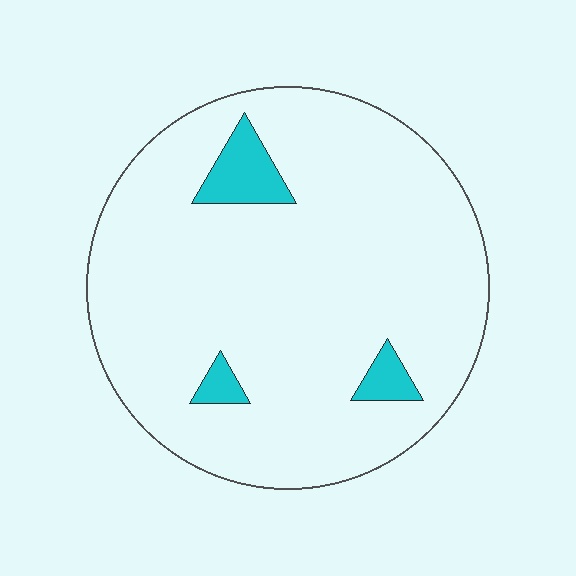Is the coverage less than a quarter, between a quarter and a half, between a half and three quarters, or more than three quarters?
Less than a quarter.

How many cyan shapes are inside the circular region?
3.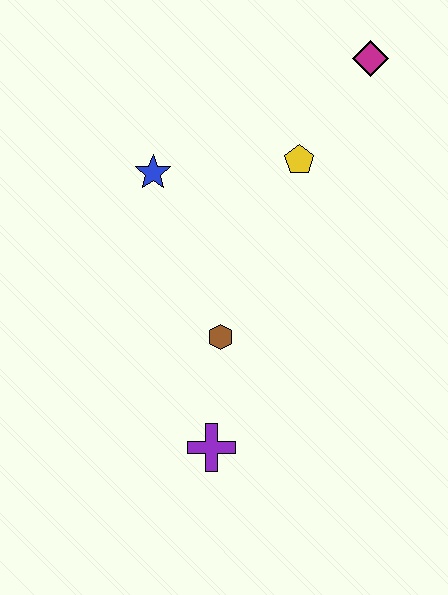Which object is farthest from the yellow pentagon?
The purple cross is farthest from the yellow pentagon.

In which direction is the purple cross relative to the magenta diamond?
The purple cross is below the magenta diamond.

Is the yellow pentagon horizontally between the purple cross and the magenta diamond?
Yes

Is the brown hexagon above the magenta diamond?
No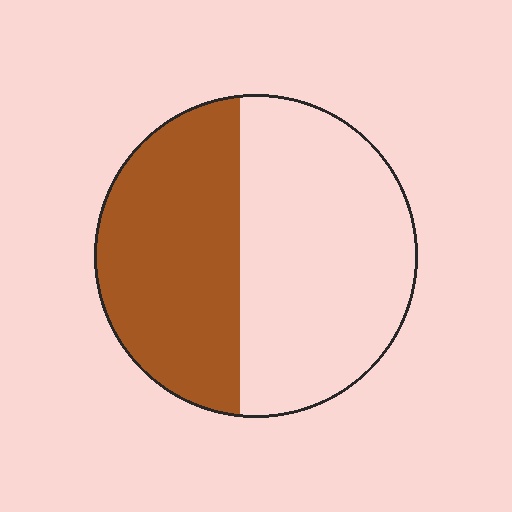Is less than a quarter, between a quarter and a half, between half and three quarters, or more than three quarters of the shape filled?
Between a quarter and a half.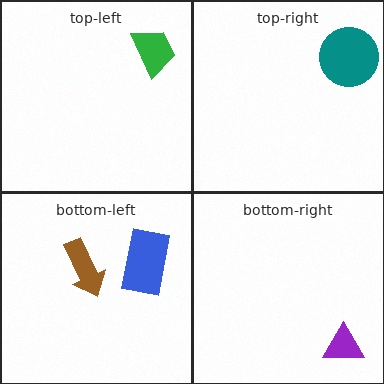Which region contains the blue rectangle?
The bottom-left region.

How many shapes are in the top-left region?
1.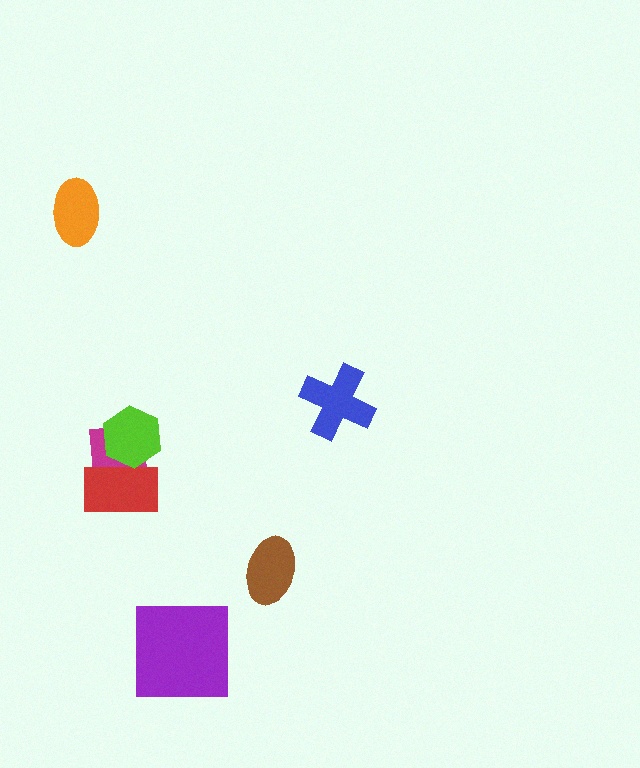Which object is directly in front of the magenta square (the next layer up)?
The red rectangle is directly in front of the magenta square.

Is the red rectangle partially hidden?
Yes, it is partially covered by another shape.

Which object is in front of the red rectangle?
The lime hexagon is in front of the red rectangle.